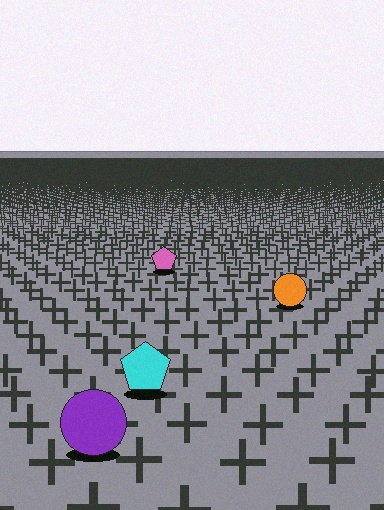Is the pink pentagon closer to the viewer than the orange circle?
No. The orange circle is closer — you can tell from the texture gradient: the ground texture is coarser near it.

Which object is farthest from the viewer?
The pink pentagon is farthest from the viewer. It appears smaller and the ground texture around it is denser.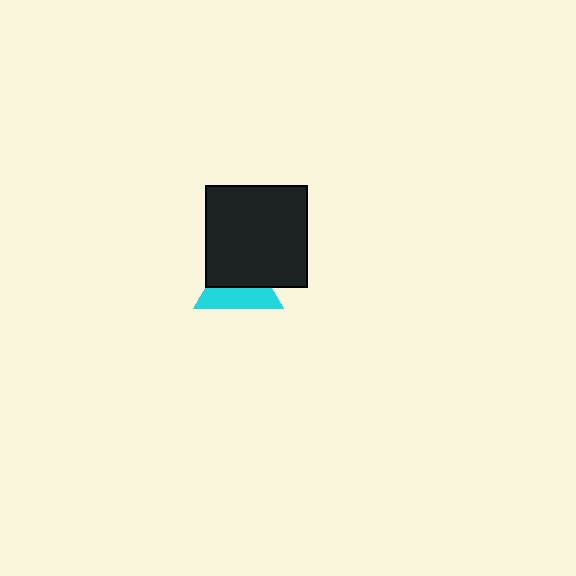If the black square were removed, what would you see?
You would see the complete cyan triangle.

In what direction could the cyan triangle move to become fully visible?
The cyan triangle could move down. That would shift it out from behind the black square entirely.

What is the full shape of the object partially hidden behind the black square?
The partially hidden object is a cyan triangle.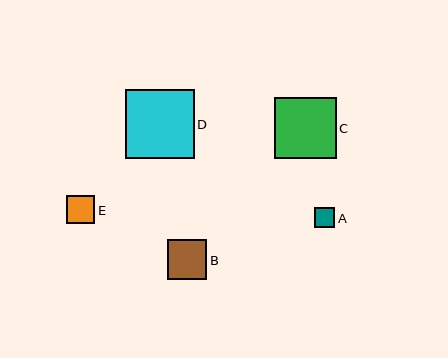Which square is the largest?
Square D is the largest with a size of approximately 69 pixels.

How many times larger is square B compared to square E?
Square B is approximately 1.4 times the size of square E.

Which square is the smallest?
Square A is the smallest with a size of approximately 20 pixels.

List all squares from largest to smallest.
From largest to smallest: D, C, B, E, A.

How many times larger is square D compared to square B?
Square D is approximately 1.7 times the size of square B.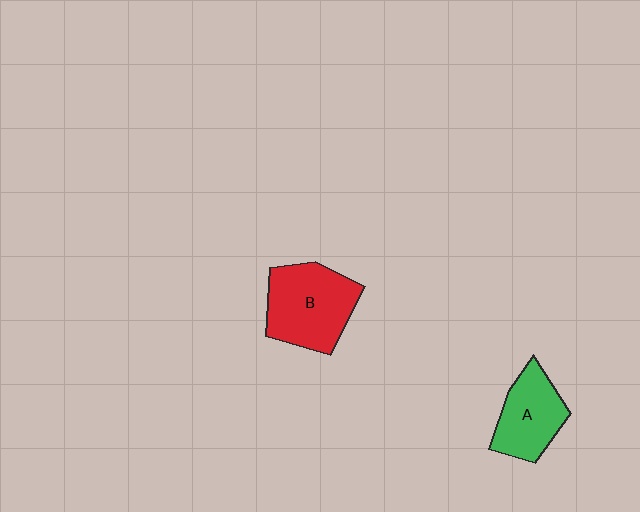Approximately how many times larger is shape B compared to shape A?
Approximately 1.4 times.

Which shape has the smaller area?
Shape A (green).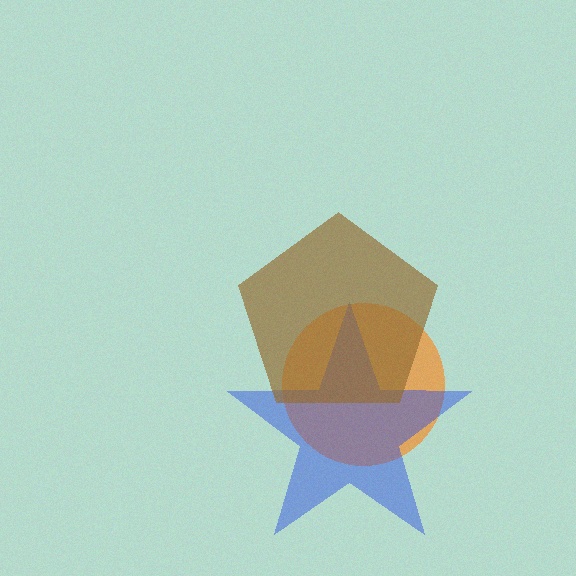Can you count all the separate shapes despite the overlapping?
Yes, there are 3 separate shapes.